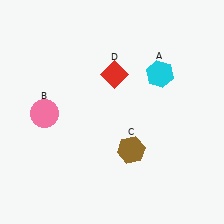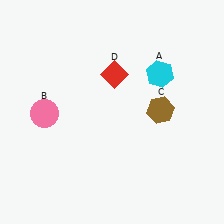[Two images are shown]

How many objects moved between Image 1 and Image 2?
1 object moved between the two images.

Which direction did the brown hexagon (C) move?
The brown hexagon (C) moved up.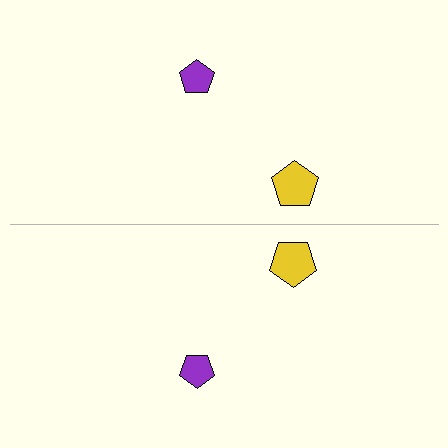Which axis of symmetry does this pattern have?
The pattern has a horizontal axis of symmetry running through the center of the image.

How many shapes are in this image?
There are 4 shapes in this image.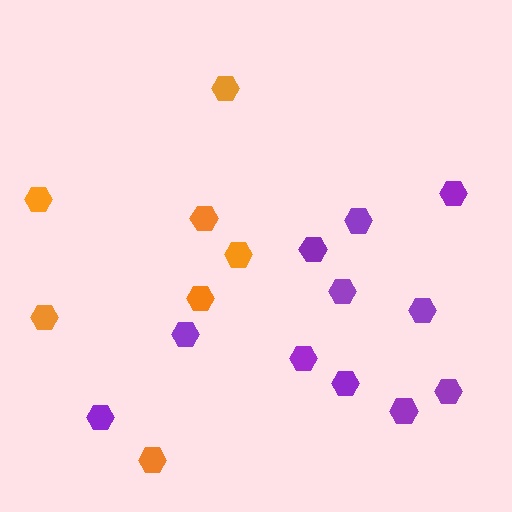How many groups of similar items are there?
There are 2 groups: one group of orange hexagons (7) and one group of purple hexagons (11).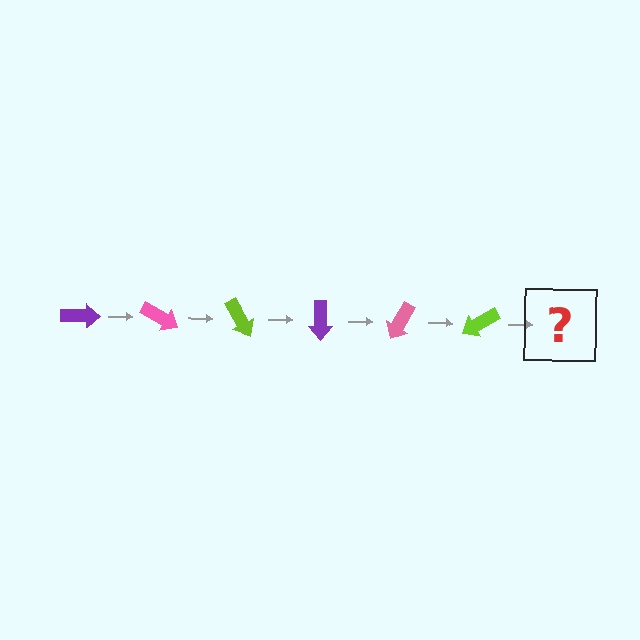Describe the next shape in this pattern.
It should be a purple arrow, rotated 180 degrees from the start.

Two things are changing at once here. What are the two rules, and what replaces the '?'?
The two rules are that it rotates 30 degrees each step and the color cycles through purple, pink, and lime. The '?' should be a purple arrow, rotated 180 degrees from the start.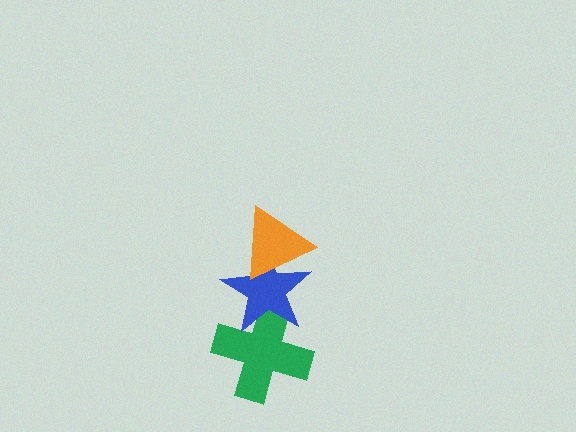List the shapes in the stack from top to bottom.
From top to bottom: the orange triangle, the blue star, the green cross.